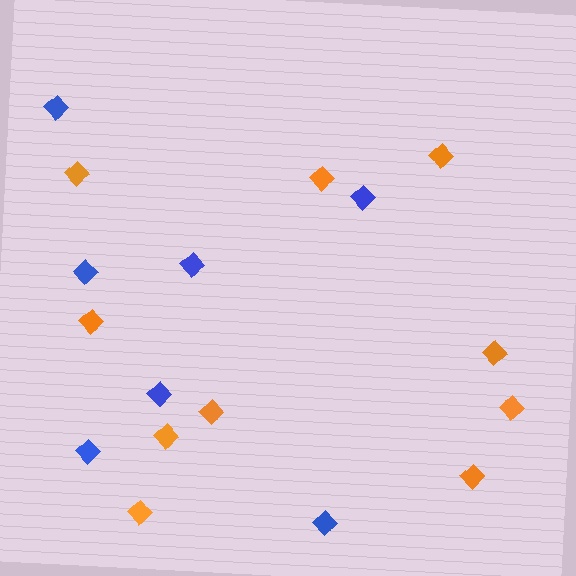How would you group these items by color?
There are 2 groups: one group of blue diamonds (7) and one group of orange diamonds (10).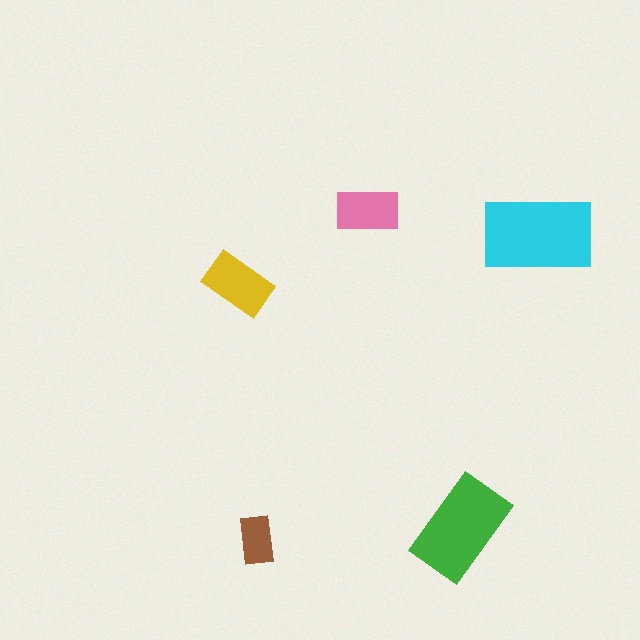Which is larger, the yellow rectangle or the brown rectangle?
The yellow one.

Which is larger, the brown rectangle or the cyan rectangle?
The cyan one.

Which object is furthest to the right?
The cyan rectangle is rightmost.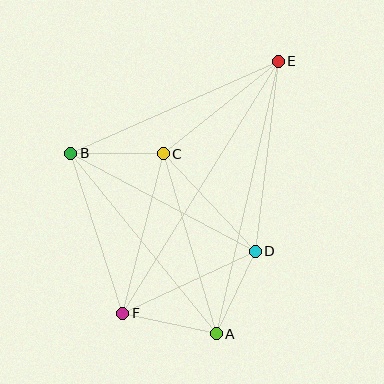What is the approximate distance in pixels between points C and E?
The distance between C and E is approximately 148 pixels.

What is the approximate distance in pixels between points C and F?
The distance between C and F is approximately 164 pixels.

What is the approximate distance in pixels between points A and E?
The distance between A and E is approximately 279 pixels.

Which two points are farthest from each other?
Points E and F are farthest from each other.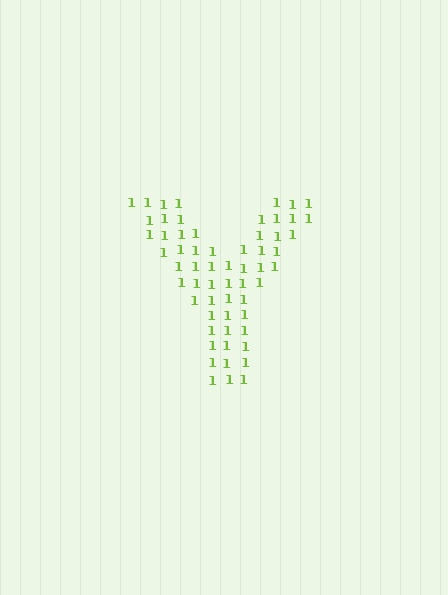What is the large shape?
The large shape is the letter Y.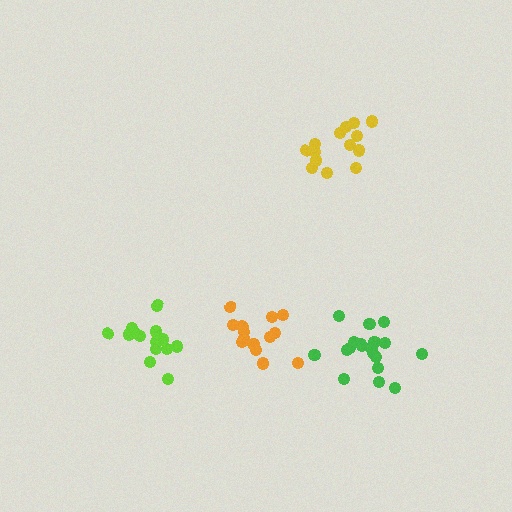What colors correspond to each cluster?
The clusters are colored: orange, green, yellow, lime.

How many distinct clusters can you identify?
There are 4 distinct clusters.